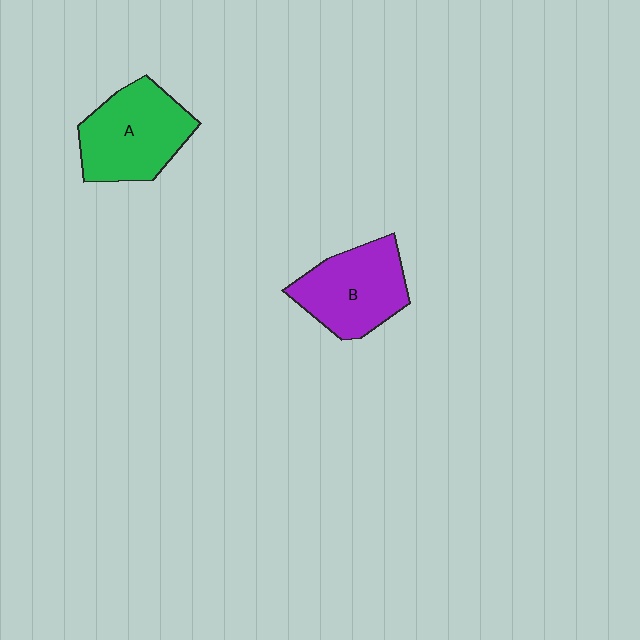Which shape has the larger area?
Shape A (green).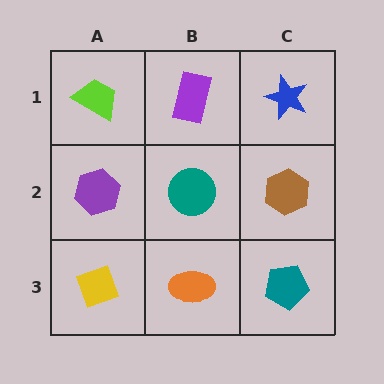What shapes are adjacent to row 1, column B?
A teal circle (row 2, column B), a lime trapezoid (row 1, column A), a blue star (row 1, column C).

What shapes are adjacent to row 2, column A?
A lime trapezoid (row 1, column A), a yellow diamond (row 3, column A), a teal circle (row 2, column B).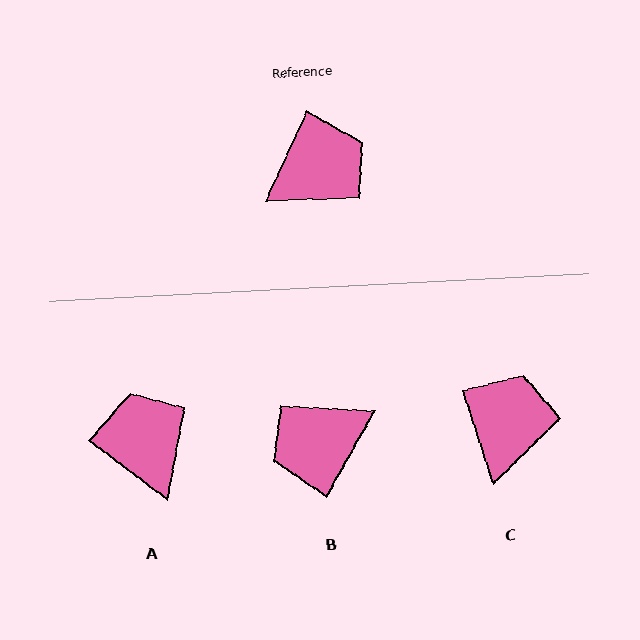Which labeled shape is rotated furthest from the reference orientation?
B, about 175 degrees away.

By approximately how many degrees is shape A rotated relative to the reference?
Approximately 78 degrees counter-clockwise.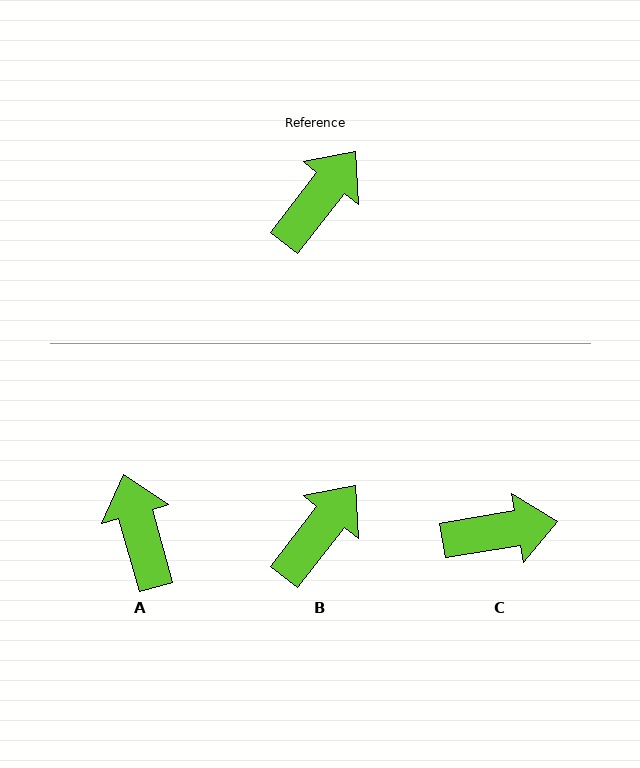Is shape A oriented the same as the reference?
No, it is off by about 54 degrees.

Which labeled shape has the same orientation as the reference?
B.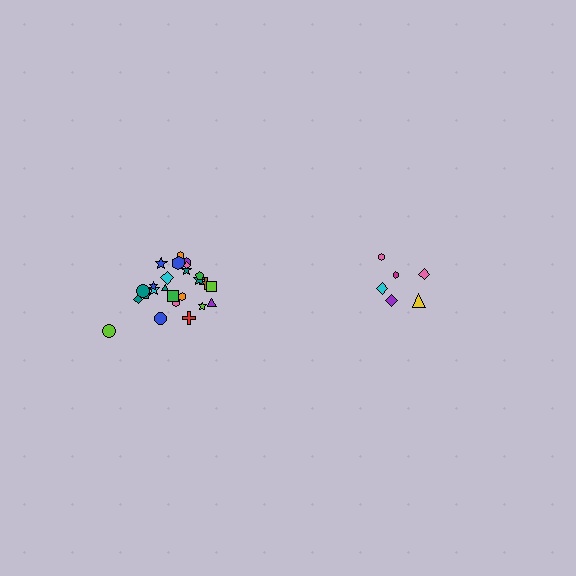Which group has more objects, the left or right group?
The left group.